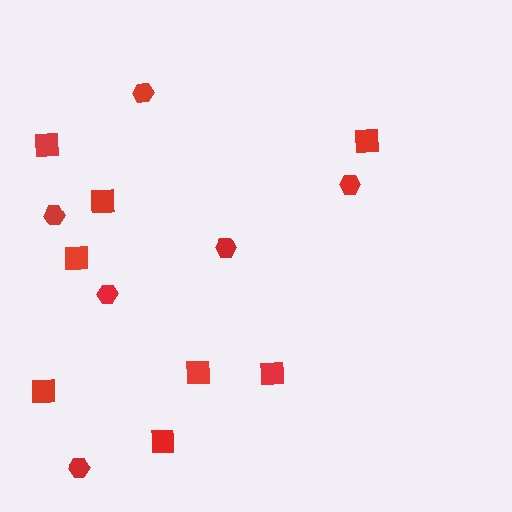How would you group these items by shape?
There are 2 groups: one group of hexagons (6) and one group of squares (8).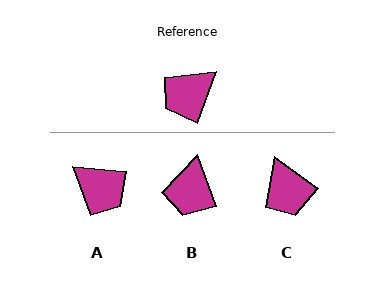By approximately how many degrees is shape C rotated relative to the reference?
Approximately 73 degrees counter-clockwise.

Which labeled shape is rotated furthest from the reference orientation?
A, about 104 degrees away.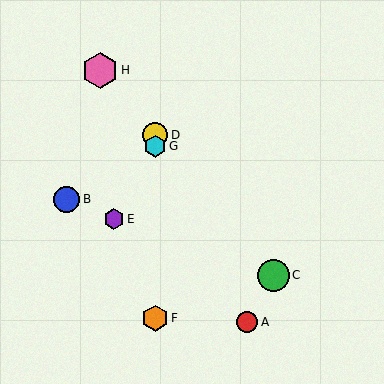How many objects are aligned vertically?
3 objects (D, F, G) are aligned vertically.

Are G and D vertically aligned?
Yes, both are at x≈155.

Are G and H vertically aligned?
No, G is at x≈155 and H is at x≈100.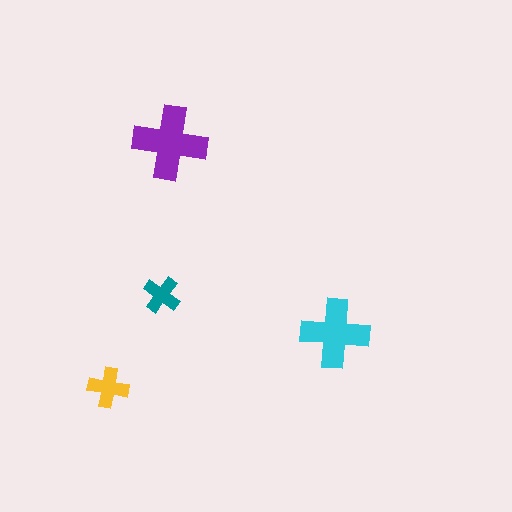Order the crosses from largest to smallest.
the purple one, the cyan one, the yellow one, the teal one.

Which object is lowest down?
The yellow cross is bottommost.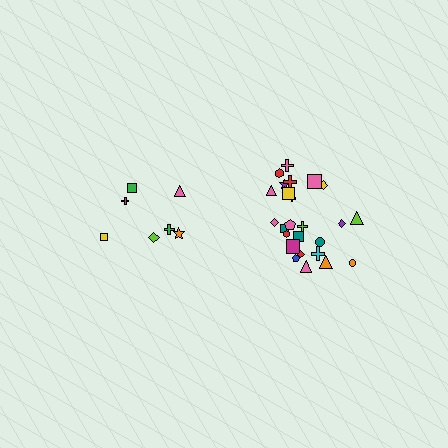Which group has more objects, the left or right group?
The right group.